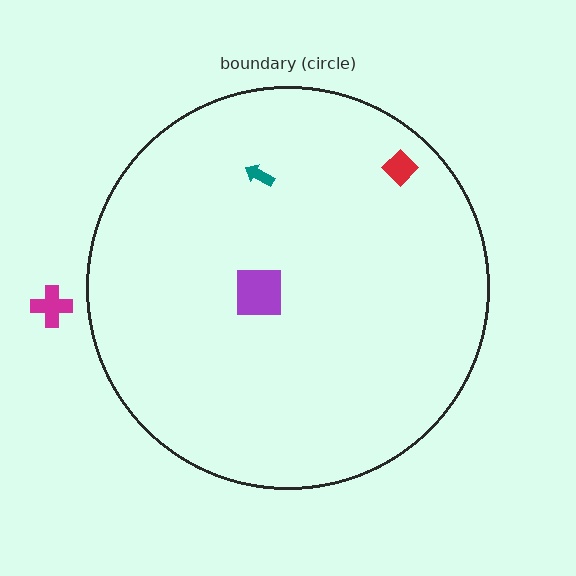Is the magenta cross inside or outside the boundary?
Outside.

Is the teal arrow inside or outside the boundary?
Inside.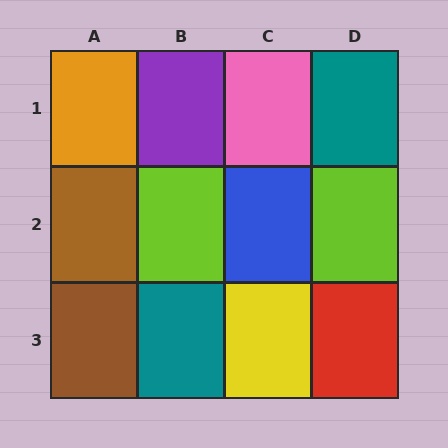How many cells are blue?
1 cell is blue.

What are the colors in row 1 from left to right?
Orange, purple, pink, teal.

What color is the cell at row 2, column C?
Blue.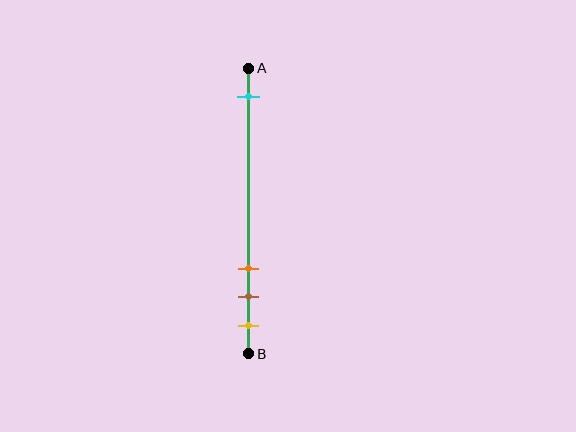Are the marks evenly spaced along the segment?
No, the marks are not evenly spaced.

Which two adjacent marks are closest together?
The brown and yellow marks are the closest adjacent pair.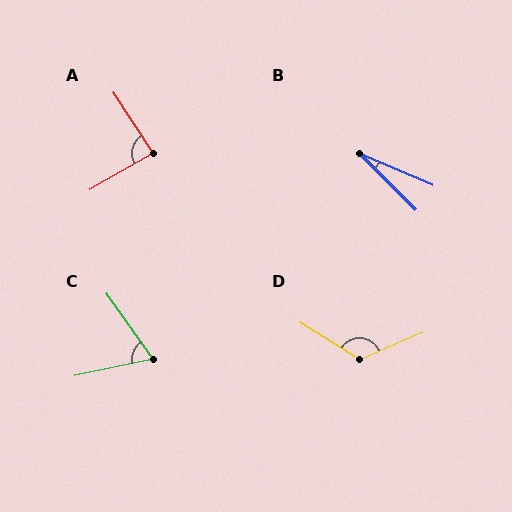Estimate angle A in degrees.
Approximately 86 degrees.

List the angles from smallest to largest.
B (22°), C (66°), A (86°), D (124°).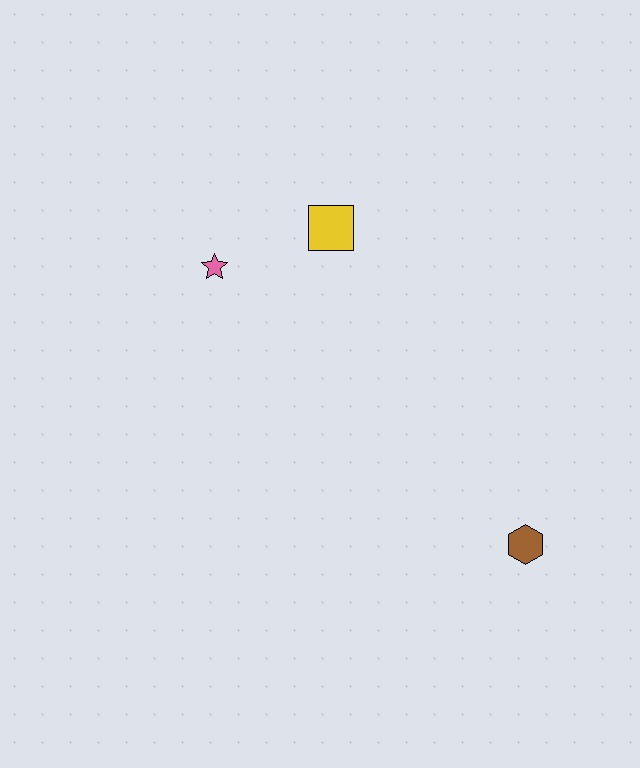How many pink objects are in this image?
There is 1 pink object.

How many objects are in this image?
There are 3 objects.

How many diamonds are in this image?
There are no diamonds.